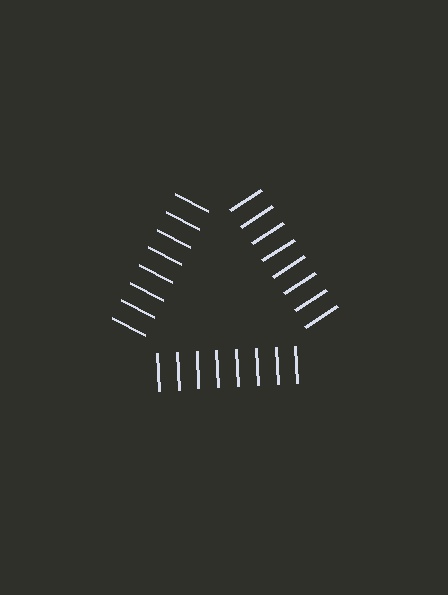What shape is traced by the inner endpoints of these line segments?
An illusory triangle — the line segments terminate on its edges but no continuous stroke is drawn.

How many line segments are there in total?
24 — 8 along each of the 3 edges.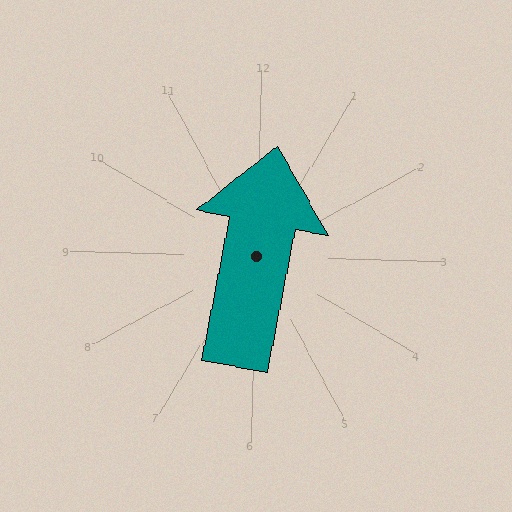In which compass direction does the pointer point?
North.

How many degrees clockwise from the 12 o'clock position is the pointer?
Approximately 9 degrees.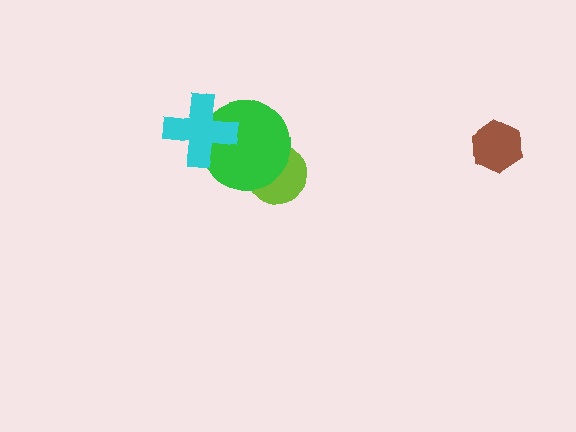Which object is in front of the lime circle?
The green circle is in front of the lime circle.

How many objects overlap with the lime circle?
1 object overlaps with the lime circle.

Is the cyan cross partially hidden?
No, no other shape covers it.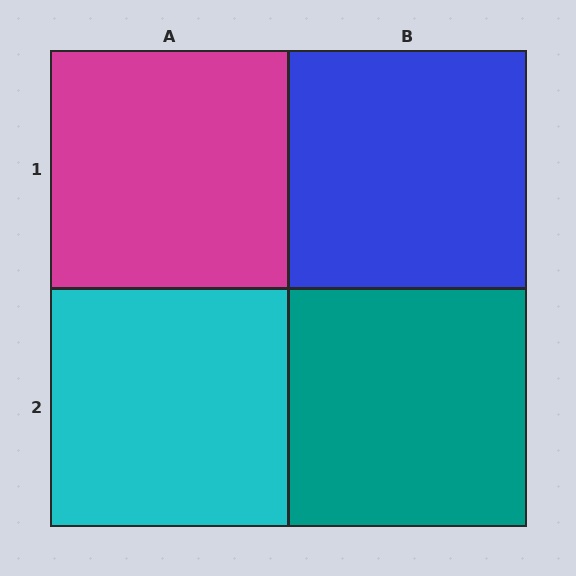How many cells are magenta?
1 cell is magenta.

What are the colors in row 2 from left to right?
Cyan, teal.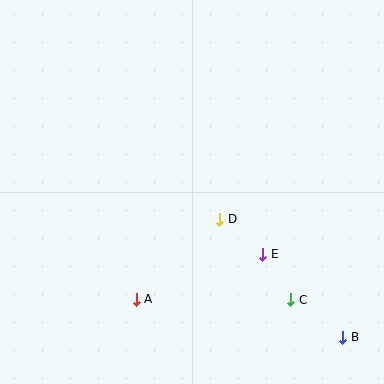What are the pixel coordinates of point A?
Point A is at (136, 299).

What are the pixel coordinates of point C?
Point C is at (291, 300).